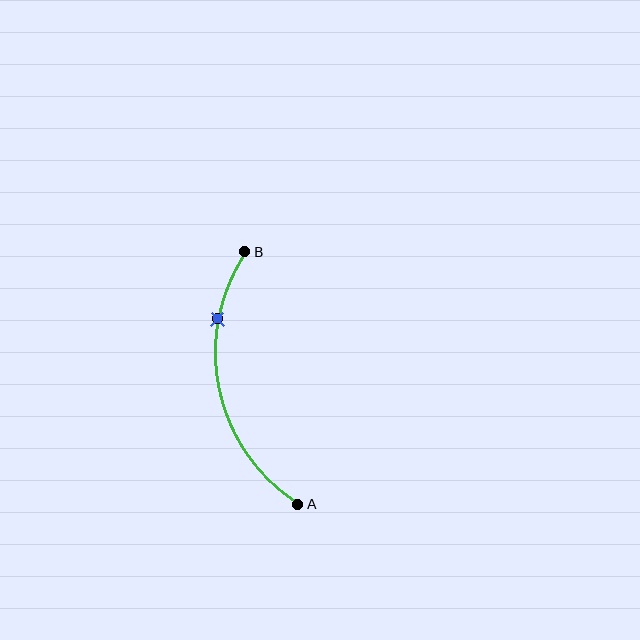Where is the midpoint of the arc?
The arc midpoint is the point on the curve farthest from the straight line joining A and B. It sits to the left of that line.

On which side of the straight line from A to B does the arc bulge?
The arc bulges to the left of the straight line connecting A and B.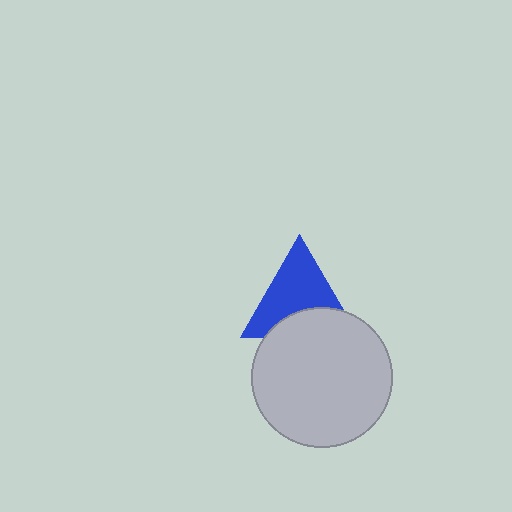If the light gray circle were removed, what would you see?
You would see the complete blue triangle.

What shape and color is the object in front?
The object in front is a light gray circle.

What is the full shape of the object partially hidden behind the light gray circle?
The partially hidden object is a blue triangle.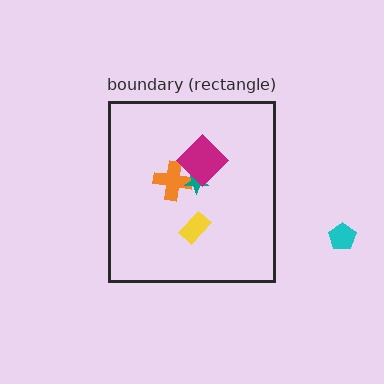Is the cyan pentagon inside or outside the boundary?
Outside.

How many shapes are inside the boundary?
4 inside, 1 outside.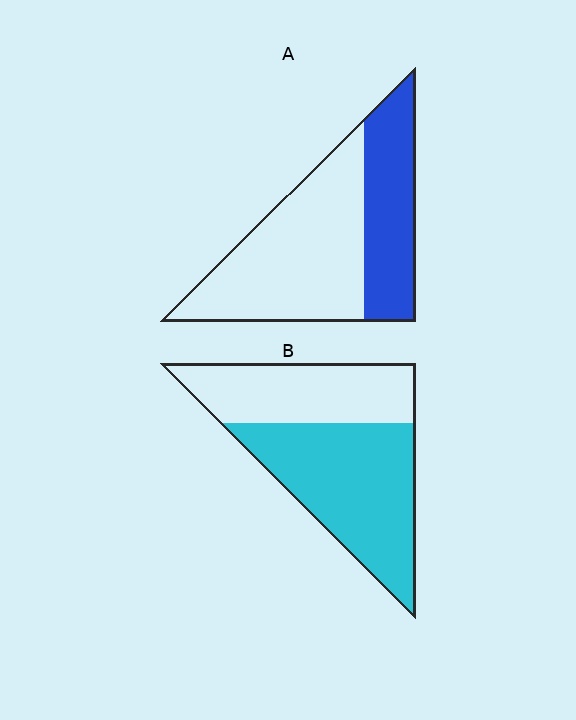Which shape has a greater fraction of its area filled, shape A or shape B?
Shape B.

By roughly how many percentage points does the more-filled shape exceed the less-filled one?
By roughly 20 percentage points (B over A).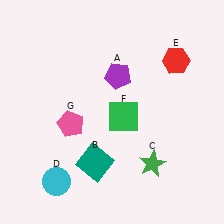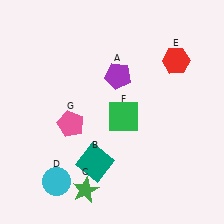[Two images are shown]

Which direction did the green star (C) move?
The green star (C) moved left.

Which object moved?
The green star (C) moved left.